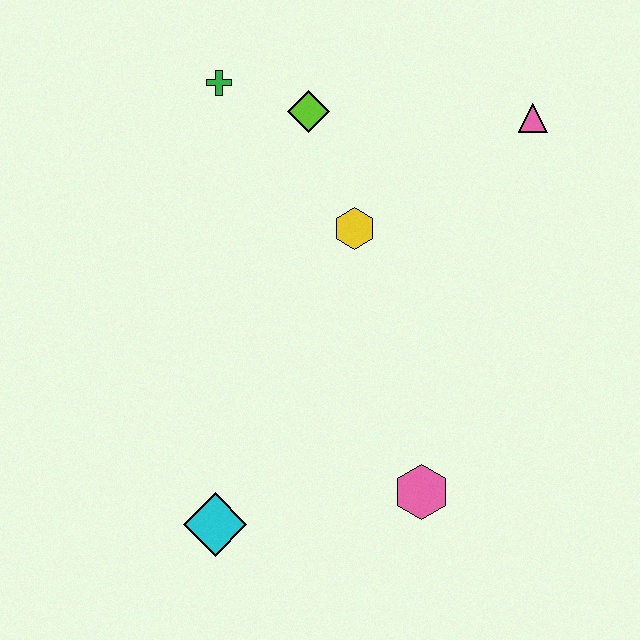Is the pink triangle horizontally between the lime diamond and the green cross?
No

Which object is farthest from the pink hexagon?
The green cross is farthest from the pink hexagon.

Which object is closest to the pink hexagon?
The cyan diamond is closest to the pink hexagon.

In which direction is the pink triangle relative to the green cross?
The pink triangle is to the right of the green cross.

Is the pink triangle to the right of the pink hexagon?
Yes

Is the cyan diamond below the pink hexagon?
Yes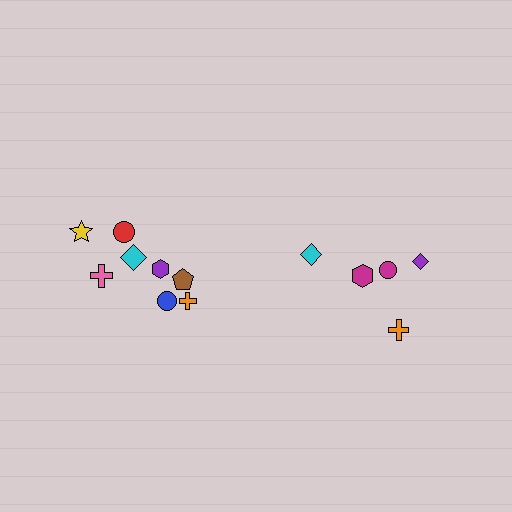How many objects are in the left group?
There are 8 objects.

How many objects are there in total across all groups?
There are 13 objects.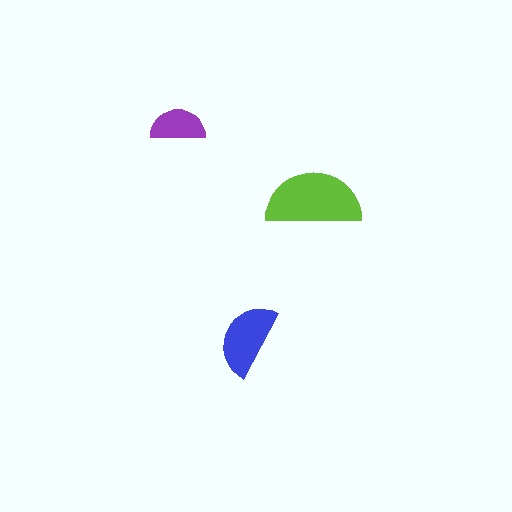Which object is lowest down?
The blue semicircle is bottommost.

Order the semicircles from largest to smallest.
the lime one, the blue one, the purple one.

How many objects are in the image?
There are 3 objects in the image.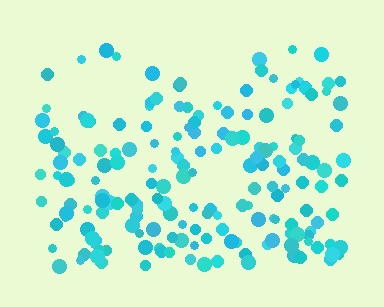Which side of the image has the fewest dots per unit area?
The top.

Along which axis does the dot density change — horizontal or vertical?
Vertical.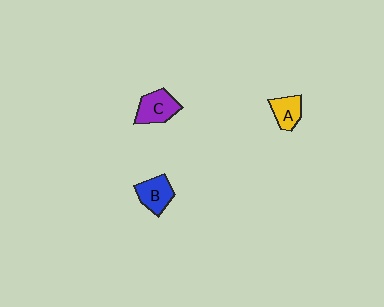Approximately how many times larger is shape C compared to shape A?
Approximately 1.3 times.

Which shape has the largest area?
Shape C (purple).